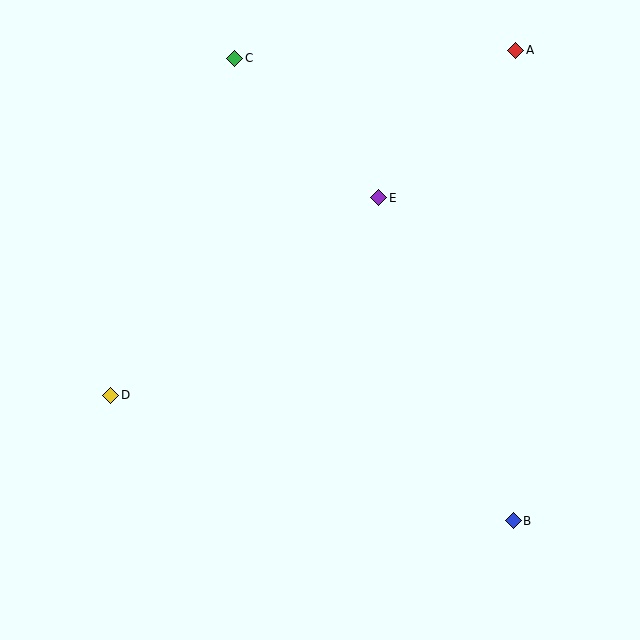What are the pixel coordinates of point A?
Point A is at (516, 50).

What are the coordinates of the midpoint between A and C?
The midpoint between A and C is at (375, 54).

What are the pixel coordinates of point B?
Point B is at (513, 521).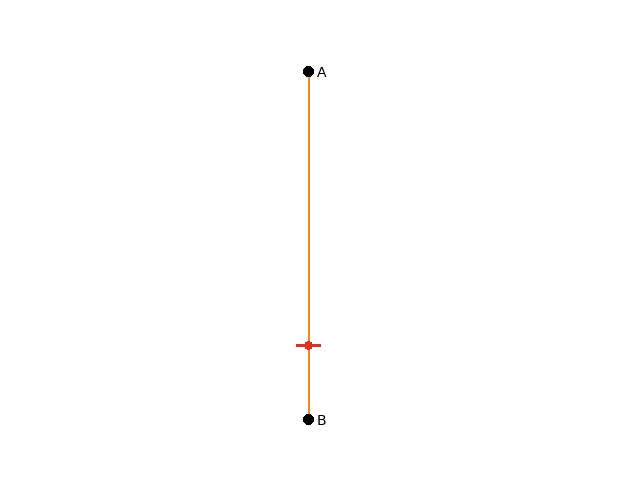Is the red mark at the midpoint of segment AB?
No, the mark is at about 80% from A, not at the 50% midpoint.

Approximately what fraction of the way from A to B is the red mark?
The red mark is approximately 80% of the way from A to B.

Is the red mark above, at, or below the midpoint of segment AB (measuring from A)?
The red mark is below the midpoint of segment AB.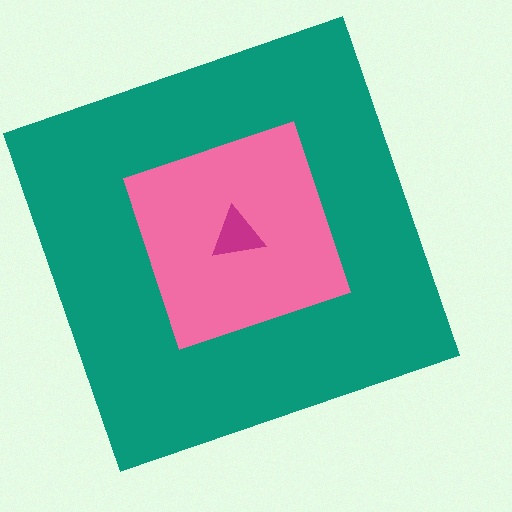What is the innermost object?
The magenta triangle.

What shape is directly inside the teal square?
The pink diamond.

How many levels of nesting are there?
3.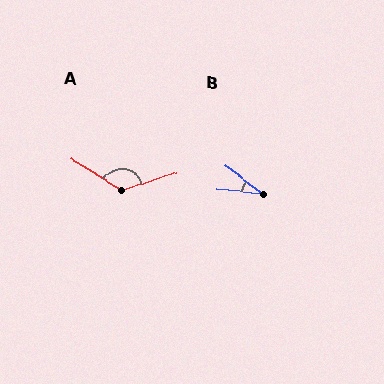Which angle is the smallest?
B, at approximately 31 degrees.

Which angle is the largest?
A, at approximately 130 degrees.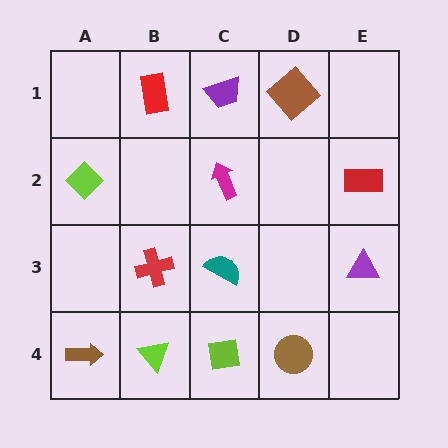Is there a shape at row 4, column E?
No, that cell is empty.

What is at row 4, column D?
A brown circle.